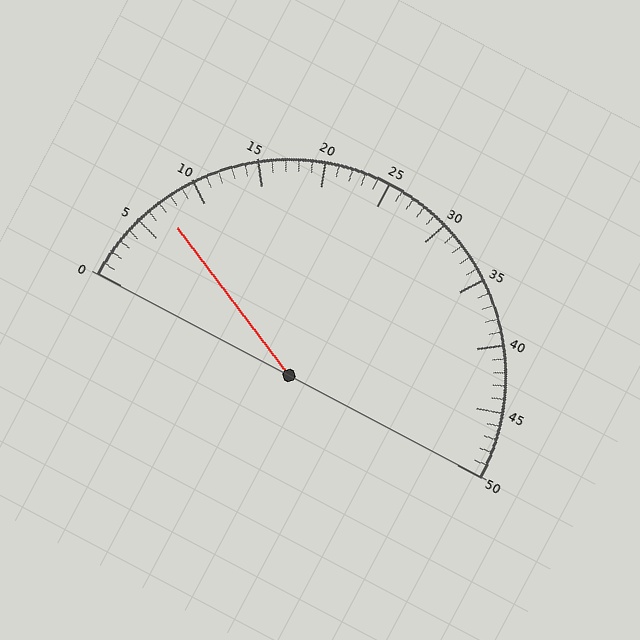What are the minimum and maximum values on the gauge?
The gauge ranges from 0 to 50.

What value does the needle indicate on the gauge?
The needle indicates approximately 7.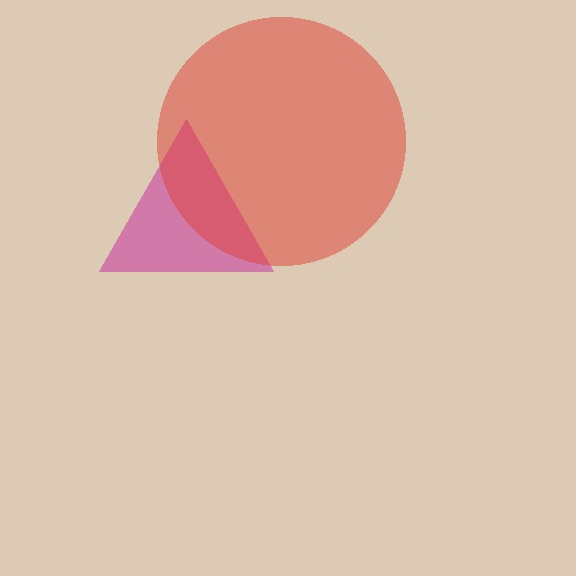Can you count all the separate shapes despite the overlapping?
Yes, there are 2 separate shapes.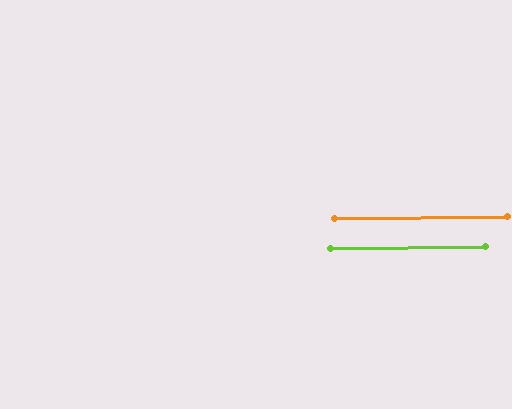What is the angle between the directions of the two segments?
Approximately 0 degrees.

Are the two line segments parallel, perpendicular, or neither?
Parallel — their directions differ by only 0.1°.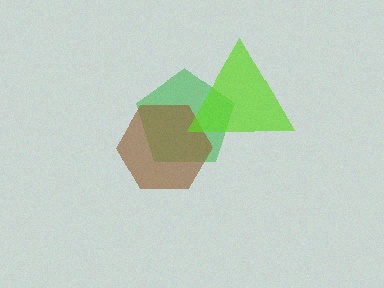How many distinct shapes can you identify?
There are 3 distinct shapes: a green pentagon, a brown hexagon, a lime triangle.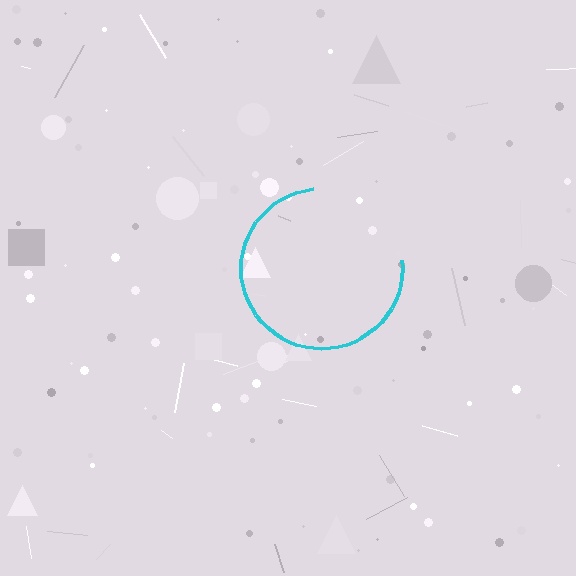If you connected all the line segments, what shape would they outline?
They would outline a circle.